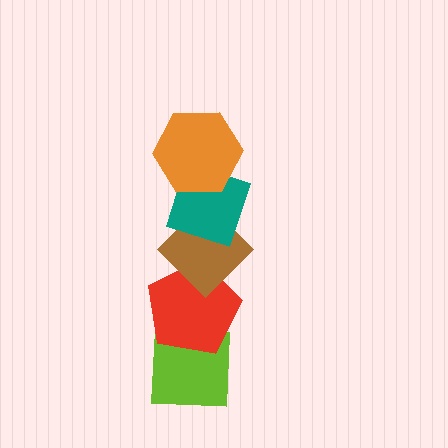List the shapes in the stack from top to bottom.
From top to bottom: the orange hexagon, the teal diamond, the brown diamond, the red pentagon, the lime square.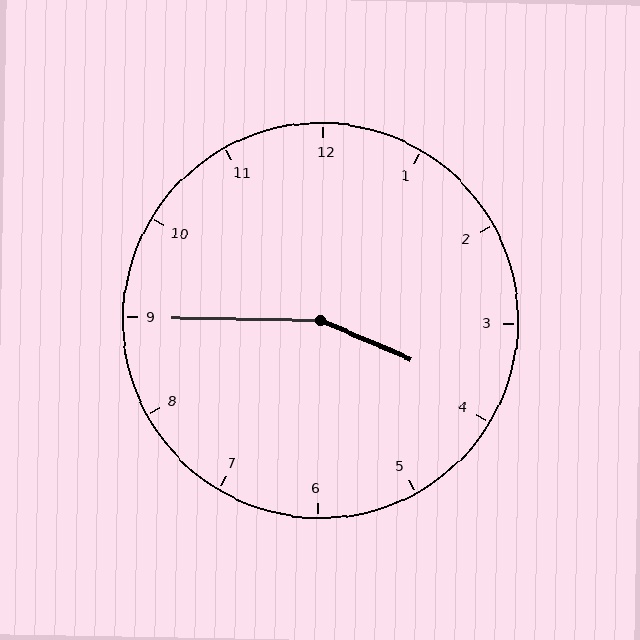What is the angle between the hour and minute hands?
Approximately 158 degrees.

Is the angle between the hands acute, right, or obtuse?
It is obtuse.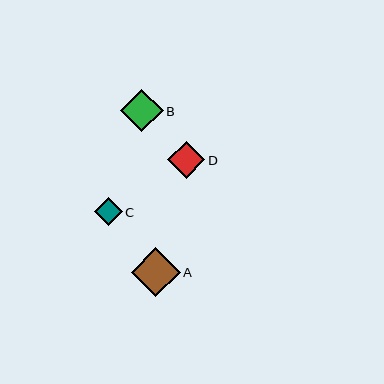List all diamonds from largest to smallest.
From largest to smallest: A, B, D, C.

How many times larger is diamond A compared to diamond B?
Diamond A is approximately 1.2 times the size of diamond B.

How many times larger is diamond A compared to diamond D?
Diamond A is approximately 1.3 times the size of diamond D.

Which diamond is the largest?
Diamond A is the largest with a size of approximately 49 pixels.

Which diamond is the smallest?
Diamond C is the smallest with a size of approximately 28 pixels.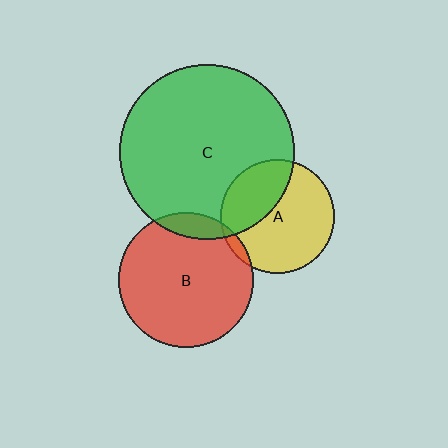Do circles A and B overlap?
Yes.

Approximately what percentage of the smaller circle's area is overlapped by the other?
Approximately 5%.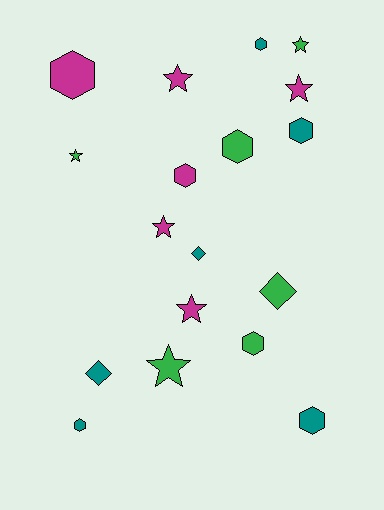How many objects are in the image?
There are 18 objects.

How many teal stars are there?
There are no teal stars.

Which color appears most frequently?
Green, with 6 objects.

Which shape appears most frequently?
Hexagon, with 8 objects.